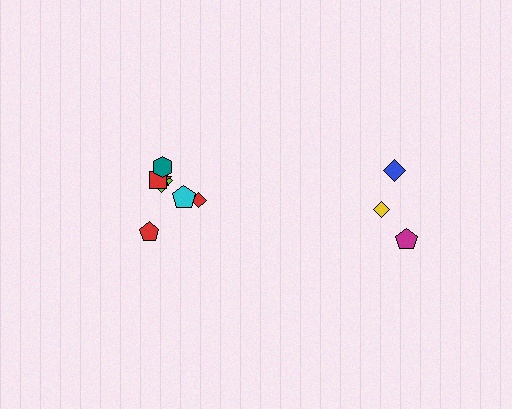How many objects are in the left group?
There are 7 objects.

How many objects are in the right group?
There are 3 objects.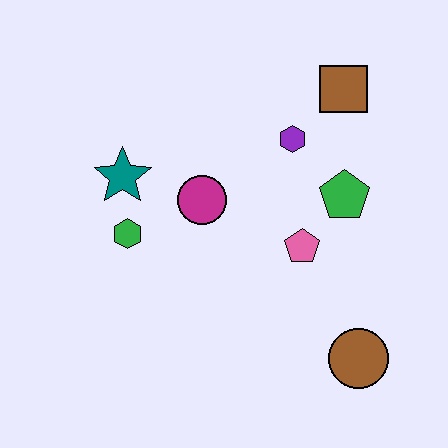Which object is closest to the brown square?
The purple hexagon is closest to the brown square.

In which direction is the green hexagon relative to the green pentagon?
The green hexagon is to the left of the green pentagon.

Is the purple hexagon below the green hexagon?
No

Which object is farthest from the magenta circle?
The brown circle is farthest from the magenta circle.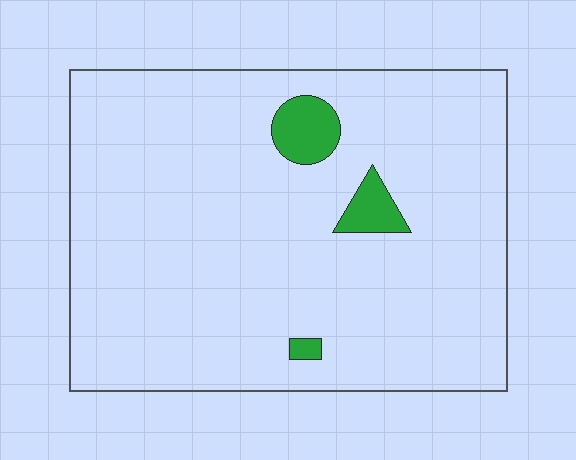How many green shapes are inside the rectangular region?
3.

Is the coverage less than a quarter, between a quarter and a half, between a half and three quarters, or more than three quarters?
Less than a quarter.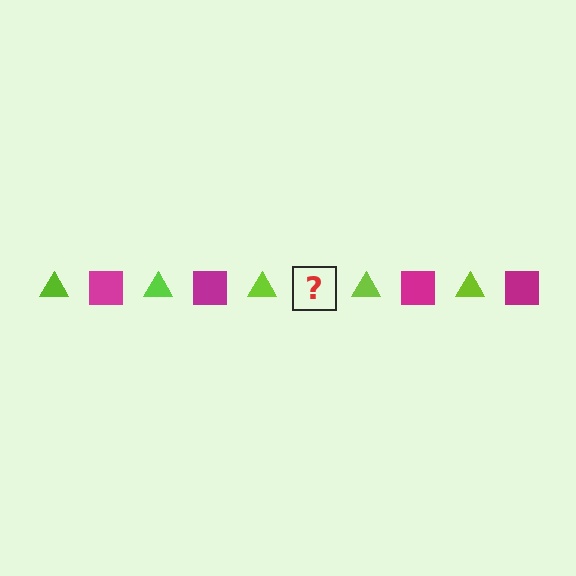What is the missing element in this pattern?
The missing element is a magenta square.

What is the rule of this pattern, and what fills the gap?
The rule is that the pattern alternates between lime triangle and magenta square. The gap should be filled with a magenta square.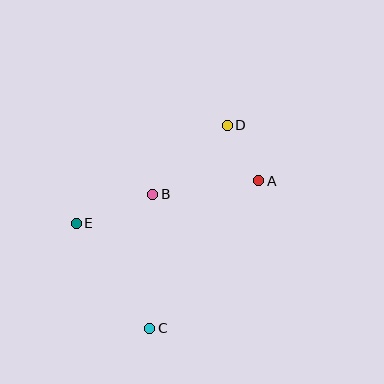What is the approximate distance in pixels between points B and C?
The distance between B and C is approximately 134 pixels.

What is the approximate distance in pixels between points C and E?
The distance between C and E is approximately 128 pixels.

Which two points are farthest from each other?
Points C and D are farthest from each other.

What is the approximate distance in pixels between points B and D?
The distance between B and D is approximately 101 pixels.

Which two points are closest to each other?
Points A and D are closest to each other.